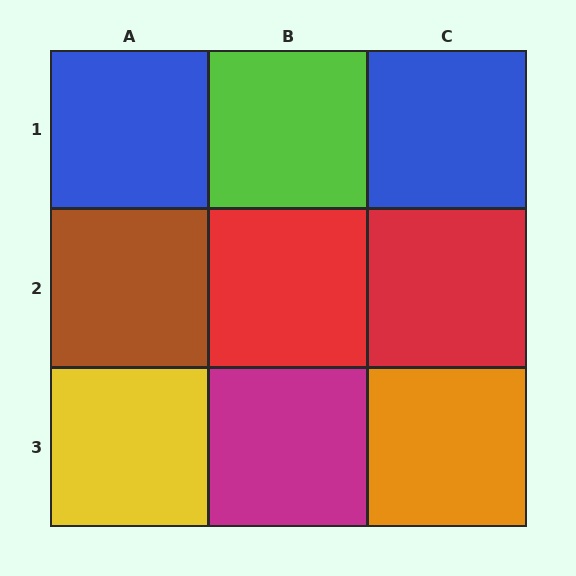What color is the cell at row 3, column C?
Orange.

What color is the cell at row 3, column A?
Yellow.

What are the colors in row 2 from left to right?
Brown, red, red.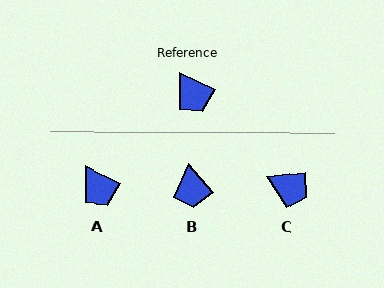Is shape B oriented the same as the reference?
No, it is off by about 23 degrees.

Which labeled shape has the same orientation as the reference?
A.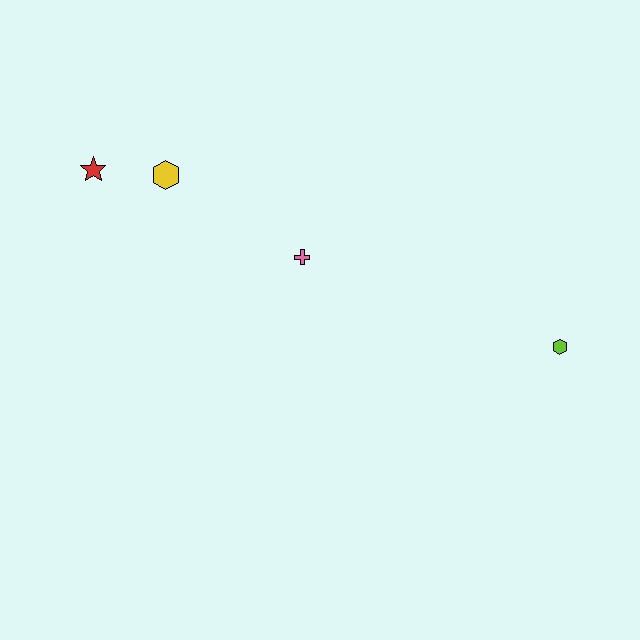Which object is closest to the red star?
The yellow hexagon is closest to the red star.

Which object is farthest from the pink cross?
The lime hexagon is farthest from the pink cross.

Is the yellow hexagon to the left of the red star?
No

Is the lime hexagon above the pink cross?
No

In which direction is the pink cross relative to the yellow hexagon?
The pink cross is to the right of the yellow hexagon.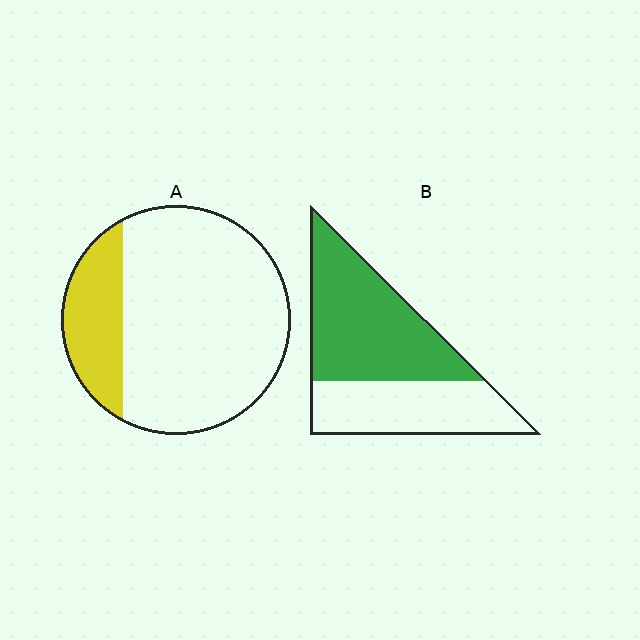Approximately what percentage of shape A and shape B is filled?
A is approximately 20% and B is approximately 60%.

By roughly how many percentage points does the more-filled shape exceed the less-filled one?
By roughly 35 percentage points (B over A).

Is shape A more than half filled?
No.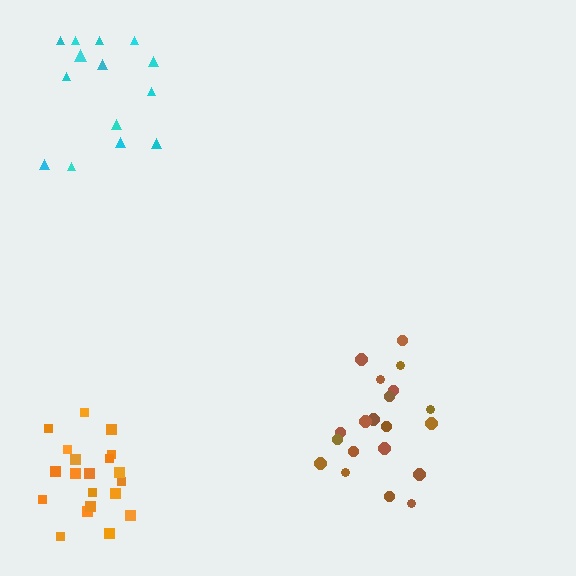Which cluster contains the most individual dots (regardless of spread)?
Brown (20).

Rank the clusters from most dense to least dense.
orange, brown, cyan.